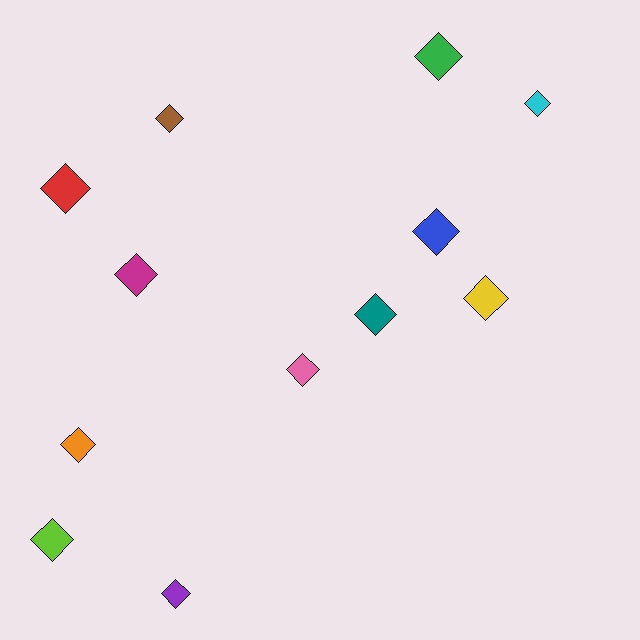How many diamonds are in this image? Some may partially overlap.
There are 12 diamonds.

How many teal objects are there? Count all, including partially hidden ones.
There is 1 teal object.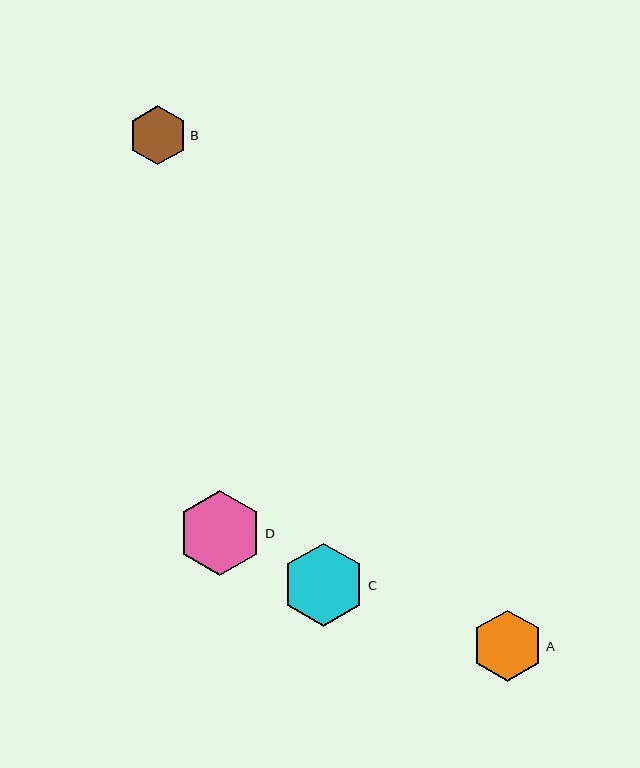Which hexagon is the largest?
Hexagon D is the largest with a size of approximately 85 pixels.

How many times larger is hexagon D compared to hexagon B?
Hexagon D is approximately 1.4 times the size of hexagon B.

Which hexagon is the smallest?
Hexagon B is the smallest with a size of approximately 59 pixels.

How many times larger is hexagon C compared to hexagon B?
Hexagon C is approximately 1.4 times the size of hexagon B.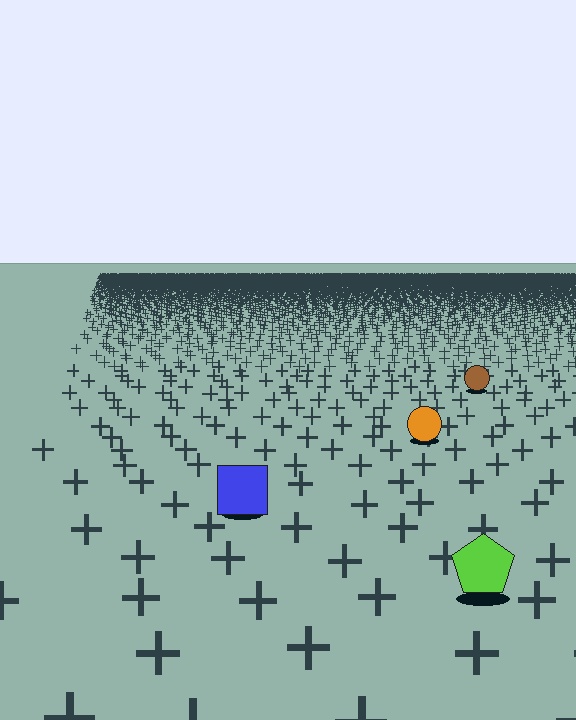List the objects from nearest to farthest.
From nearest to farthest: the lime pentagon, the blue square, the orange circle, the brown circle.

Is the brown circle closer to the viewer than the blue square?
No. The blue square is closer — you can tell from the texture gradient: the ground texture is coarser near it.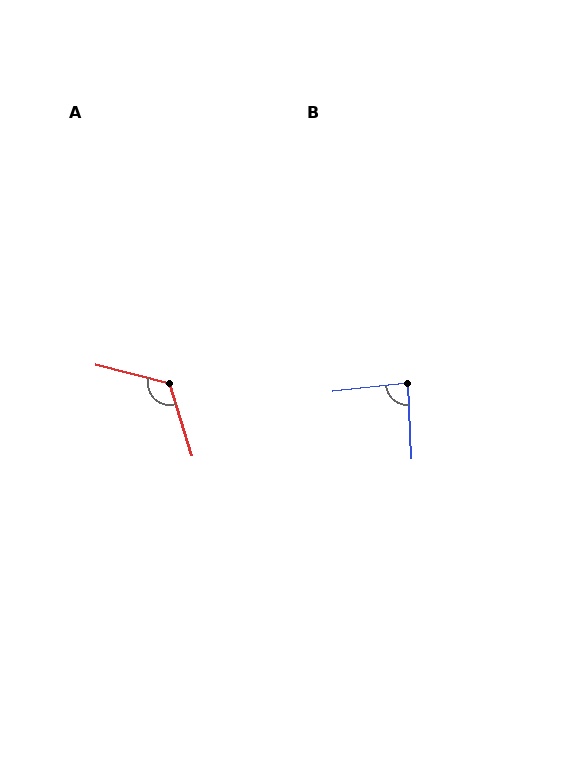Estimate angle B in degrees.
Approximately 86 degrees.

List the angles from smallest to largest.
B (86°), A (122°).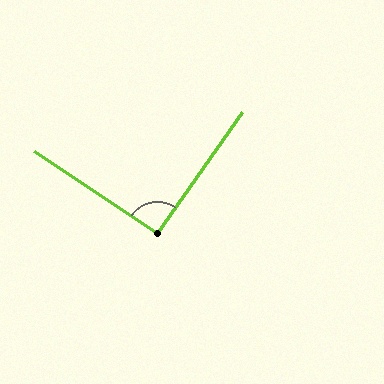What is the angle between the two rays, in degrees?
Approximately 91 degrees.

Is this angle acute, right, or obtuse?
It is approximately a right angle.